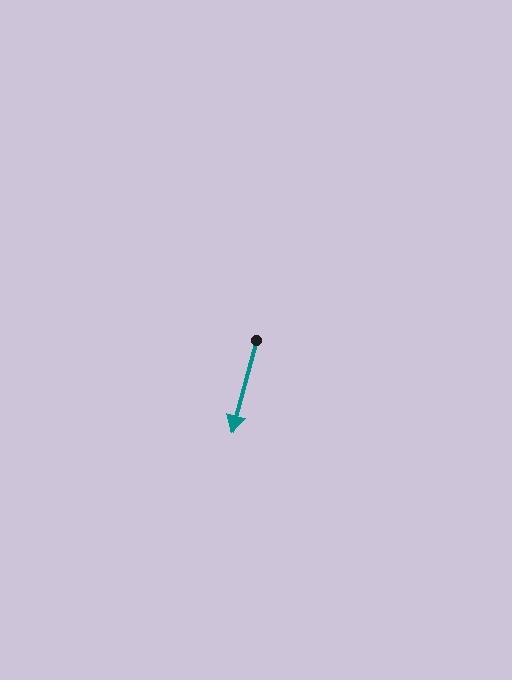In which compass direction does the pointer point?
South.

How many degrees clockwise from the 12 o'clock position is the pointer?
Approximately 195 degrees.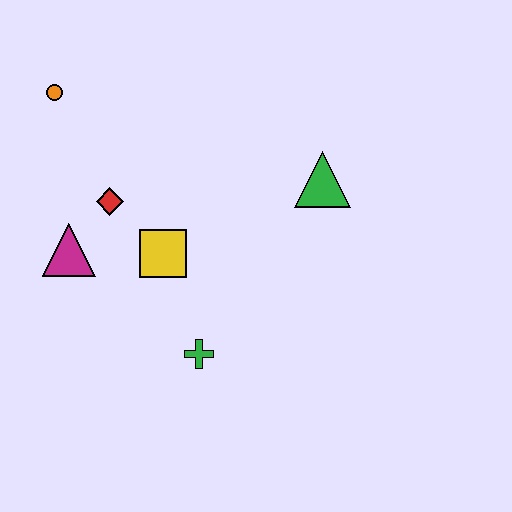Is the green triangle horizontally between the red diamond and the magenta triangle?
No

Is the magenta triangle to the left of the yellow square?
Yes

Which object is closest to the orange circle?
The red diamond is closest to the orange circle.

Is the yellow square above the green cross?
Yes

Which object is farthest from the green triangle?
The orange circle is farthest from the green triangle.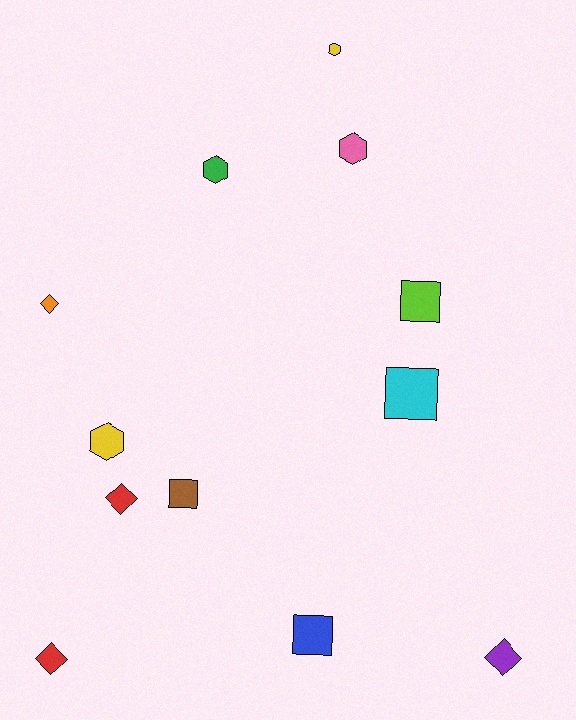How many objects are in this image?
There are 12 objects.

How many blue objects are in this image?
There is 1 blue object.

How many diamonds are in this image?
There are 4 diamonds.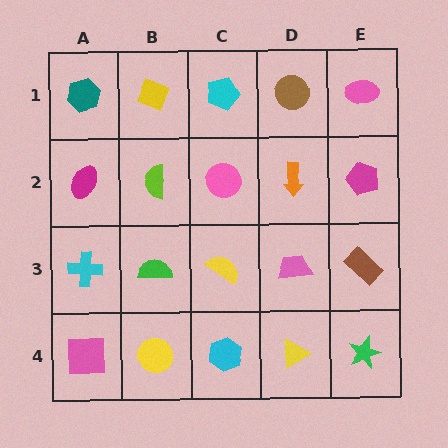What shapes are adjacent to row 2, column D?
A brown circle (row 1, column D), a pink trapezoid (row 3, column D), a pink circle (row 2, column C), a magenta pentagon (row 2, column E).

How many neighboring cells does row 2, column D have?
4.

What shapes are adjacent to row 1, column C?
A pink circle (row 2, column C), a yellow diamond (row 1, column B), a brown circle (row 1, column D).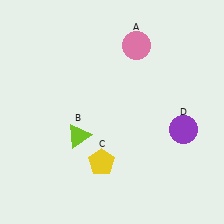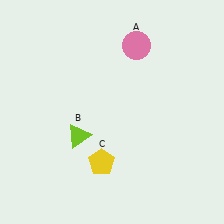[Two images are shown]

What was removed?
The purple circle (D) was removed in Image 2.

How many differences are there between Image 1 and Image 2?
There is 1 difference between the two images.